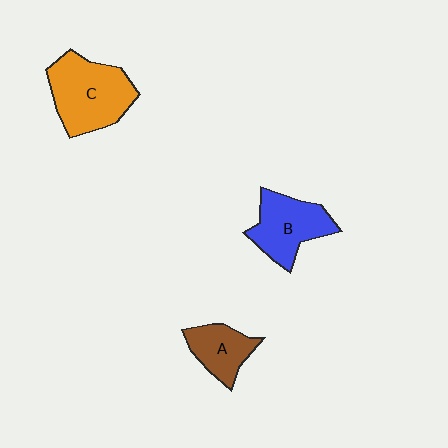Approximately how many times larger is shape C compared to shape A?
Approximately 1.8 times.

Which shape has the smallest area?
Shape A (brown).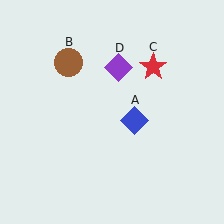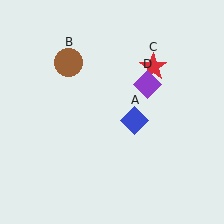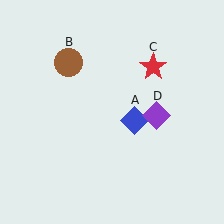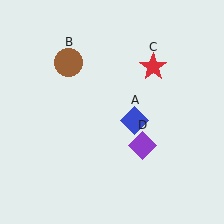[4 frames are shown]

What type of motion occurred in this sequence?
The purple diamond (object D) rotated clockwise around the center of the scene.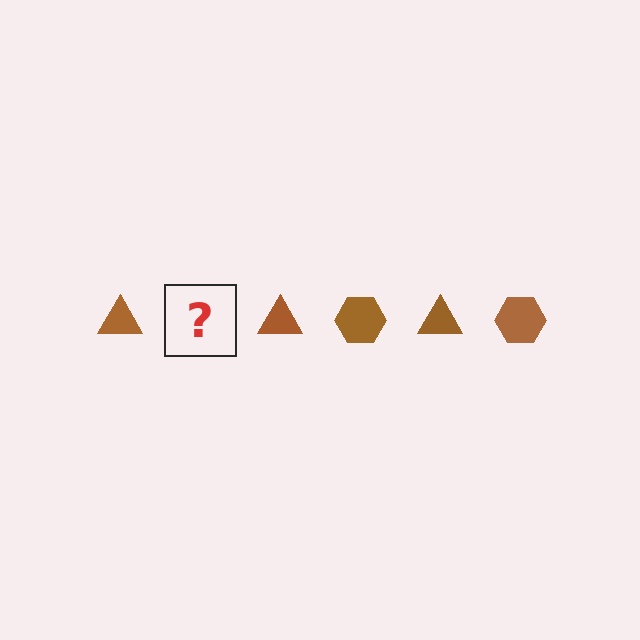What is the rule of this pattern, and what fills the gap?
The rule is that the pattern cycles through triangle, hexagon shapes in brown. The gap should be filled with a brown hexagon.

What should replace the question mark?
The question mark should be replaced with a brown hexagon.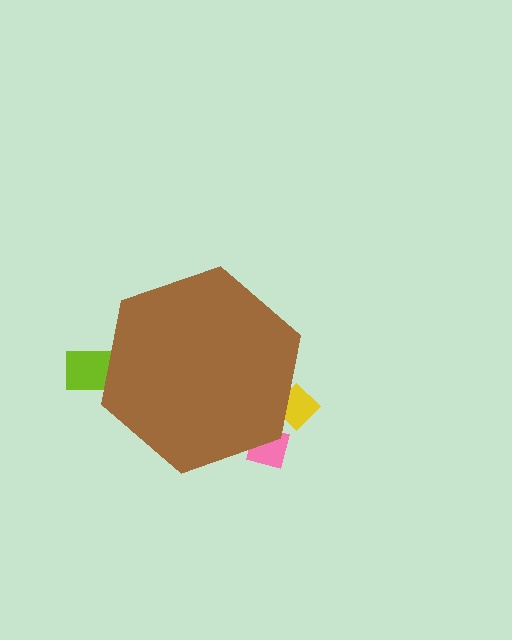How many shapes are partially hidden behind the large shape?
3 shapes are partially hidden.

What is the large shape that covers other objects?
A brown hexagon.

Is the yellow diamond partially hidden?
Yes, the yellow diamond is partially hidden behind the brown hexagon.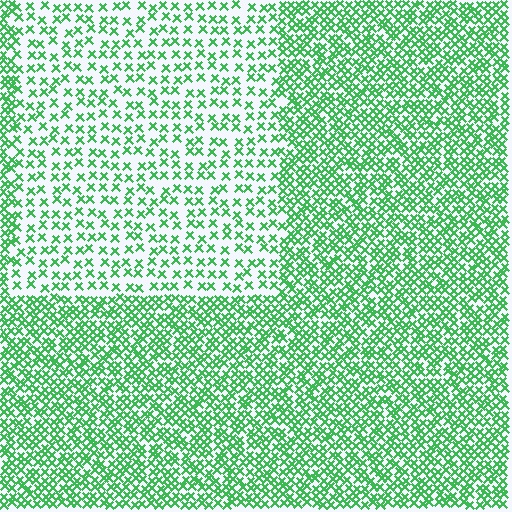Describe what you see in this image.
The image contains small green elements arranged at two different densities. A rectangle-shaped region is visible where the elements are less densely packed than the surrounding area.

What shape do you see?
I see a rectangle.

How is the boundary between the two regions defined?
The boundary is defined by a change in element density (approximately 2.2x ratio). All elements are the same color, size, and shape.